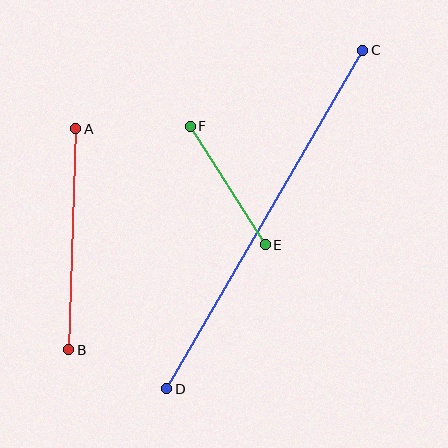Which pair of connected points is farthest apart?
Points C and D are farthest apart.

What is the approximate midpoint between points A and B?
The midpoint is at approximately (72, 239) pixels.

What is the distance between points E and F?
The distance is approximately 141 pixels.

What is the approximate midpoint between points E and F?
The midpoint is at approximately (228, 186) pixels.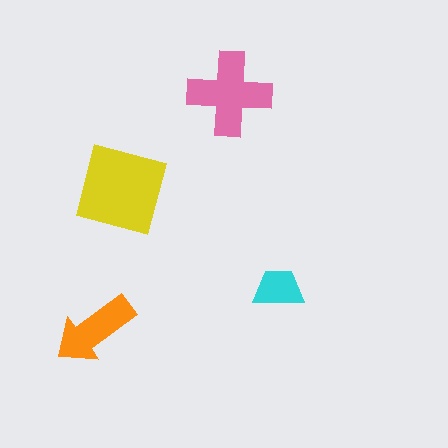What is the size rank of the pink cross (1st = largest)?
2nd.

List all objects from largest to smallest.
The yellow square, the pink cross, the orange arrow, the cyan trapezoid.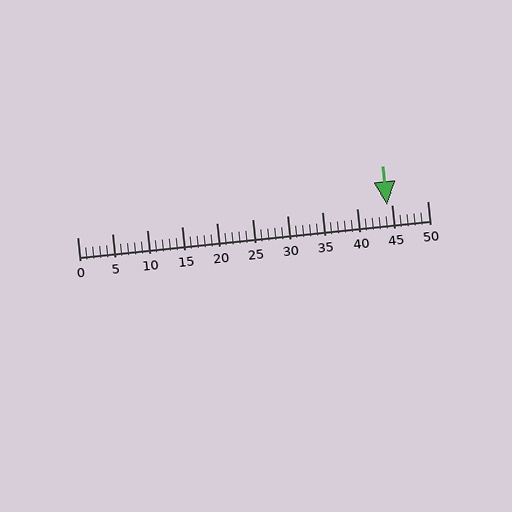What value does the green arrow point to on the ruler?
The green arrow points to approximately 44.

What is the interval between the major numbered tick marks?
The major tick marks are spaced 5 units apart.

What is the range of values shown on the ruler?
The ruler shows values from 0 to 50.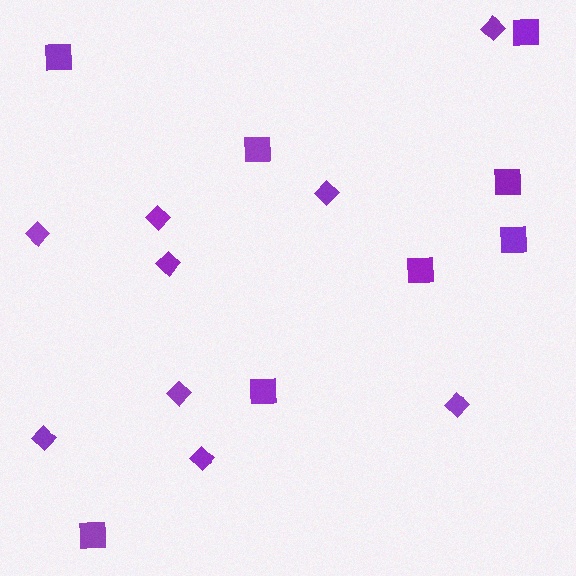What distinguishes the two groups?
There are 2 groups: one group of squares (8) and one group of diamonds (9).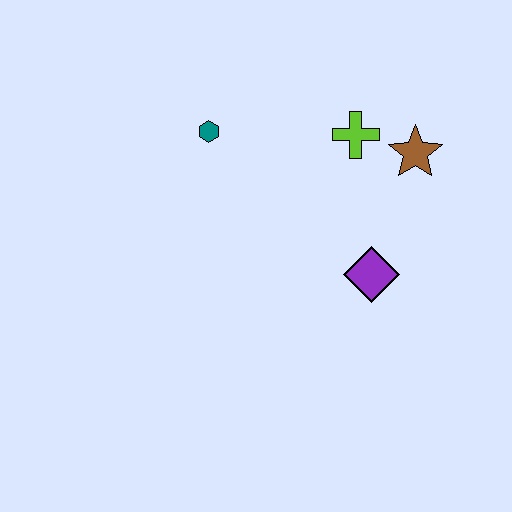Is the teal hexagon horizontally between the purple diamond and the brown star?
No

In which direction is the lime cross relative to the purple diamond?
The lime cross is above the purple diamond.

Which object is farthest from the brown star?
The teal hexagon is farthest from the brown star.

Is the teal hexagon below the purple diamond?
No